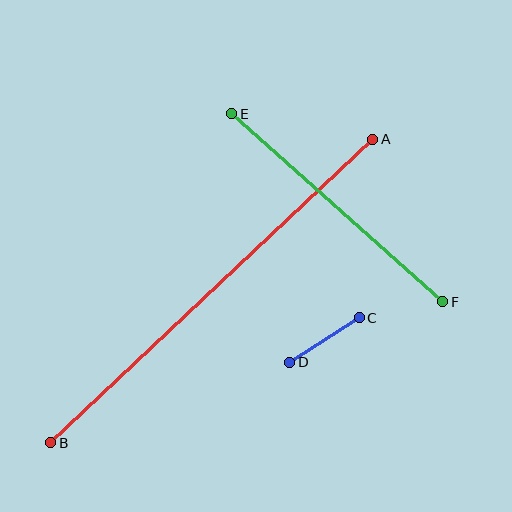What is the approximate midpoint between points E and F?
The midpoint is at approximately (337, 208) pixels.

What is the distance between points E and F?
The distance is approximately 283 pixels.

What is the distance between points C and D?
The distance is approximately 83 pixels.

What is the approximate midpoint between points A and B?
The midpoint is at approximately (212, 291) pixels.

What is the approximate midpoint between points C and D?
The midpoint is at approximately (325, 340) pixels.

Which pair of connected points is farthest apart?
Points A and B are farthest apart.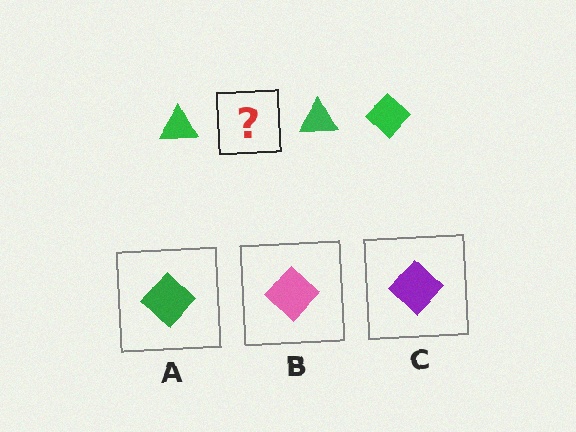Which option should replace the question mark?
Option A.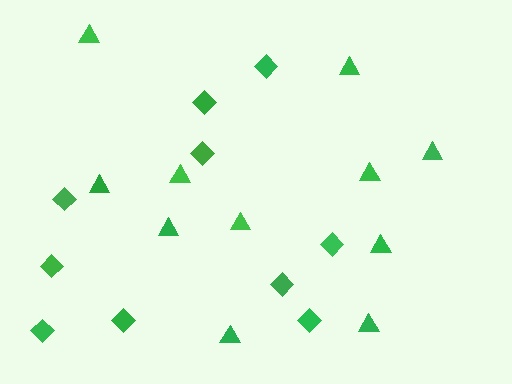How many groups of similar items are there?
There are 2 groups: one group of triangles (11) and one group of diamonds (10).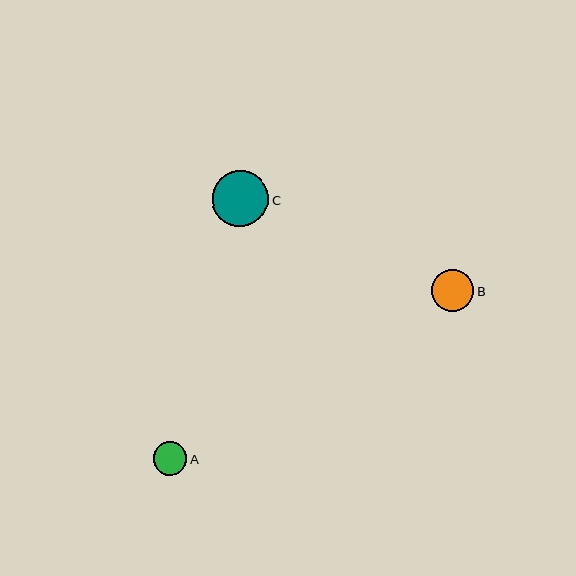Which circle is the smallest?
Circle A is the smallest with a size of approximately 33 pixels.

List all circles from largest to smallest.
From largest to smallest: C, B, A.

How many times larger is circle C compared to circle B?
Circle C is approximately 1.3 times the size of circle B.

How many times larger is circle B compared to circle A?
Circle B is approximately 1.3 times the size of circle A.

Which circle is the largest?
Circle C is the largest with a size of approximately 56 pixels.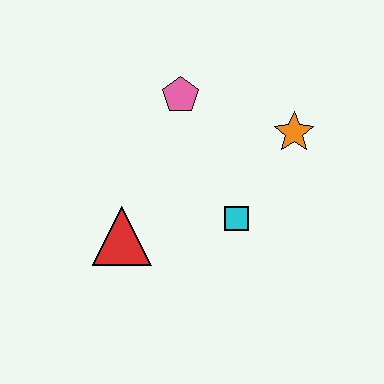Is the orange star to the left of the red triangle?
No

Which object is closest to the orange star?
The cyan square is closest to the orange star.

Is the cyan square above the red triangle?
Yes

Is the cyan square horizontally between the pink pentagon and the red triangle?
No